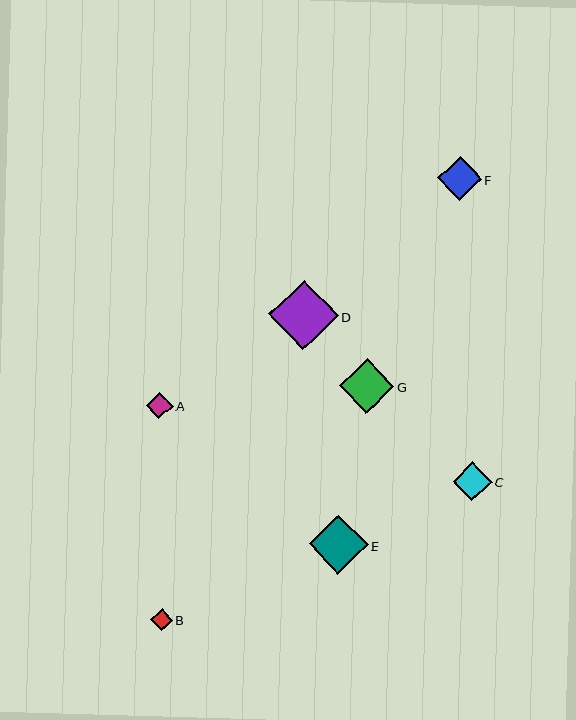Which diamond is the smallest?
Diamond B is the smallest with a size of approximately 22 pixels.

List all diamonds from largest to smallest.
From largest to smallest: D, E, G, F, C, A, B.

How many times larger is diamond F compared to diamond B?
Diamond F is approximately 2.0 times the size of diamond B.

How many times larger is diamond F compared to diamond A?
Diamond F is approximately 1.7 times the size of diamond A.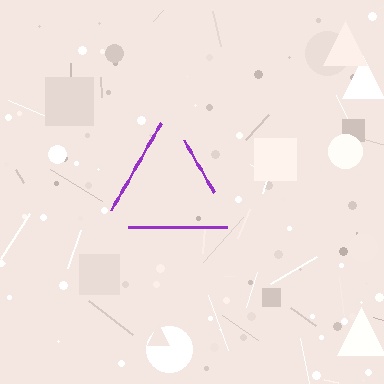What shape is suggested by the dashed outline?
The dashed outline suggests a triangle.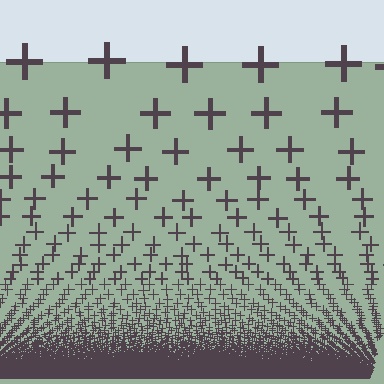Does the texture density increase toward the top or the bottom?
Density increases toward the bottom.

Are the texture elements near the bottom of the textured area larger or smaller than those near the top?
Smaller. The gradient is inverted — elements near the bottom are smaller and denser.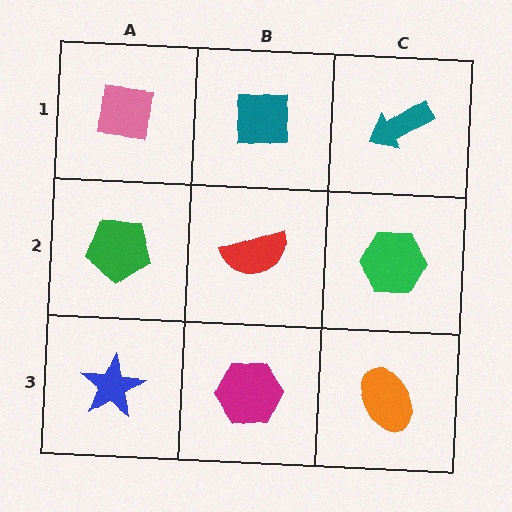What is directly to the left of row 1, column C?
A teal square.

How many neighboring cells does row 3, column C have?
2.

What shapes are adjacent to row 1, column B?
A red semicircle (row 2, column B), a pink square (row 1, column A), a teal arrow (row 1, column C).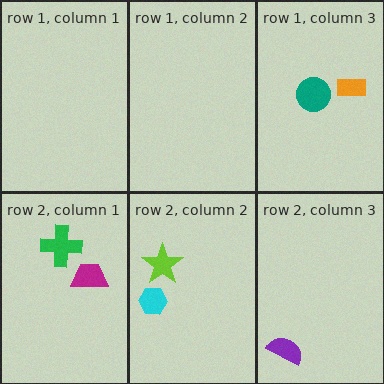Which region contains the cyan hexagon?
The row 2, column 2 region.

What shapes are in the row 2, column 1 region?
The green cross, the magenta trapezoid.